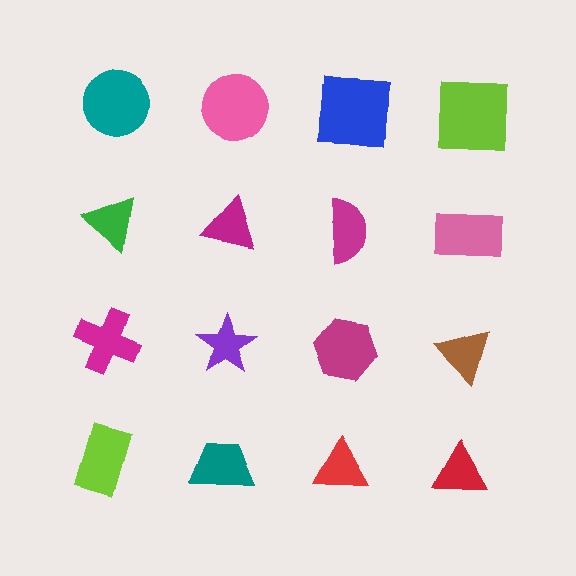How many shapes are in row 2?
4 shapes.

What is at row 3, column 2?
A purple star.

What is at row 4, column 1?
A lime rectangle.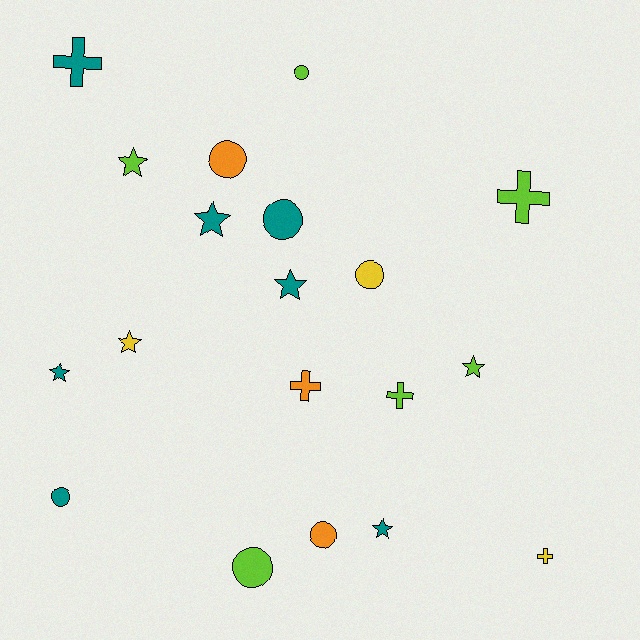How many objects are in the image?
There are 19 objects.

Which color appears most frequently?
Teal, with 7 objects.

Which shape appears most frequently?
Star, with 7 objects.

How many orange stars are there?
There are no orange stars.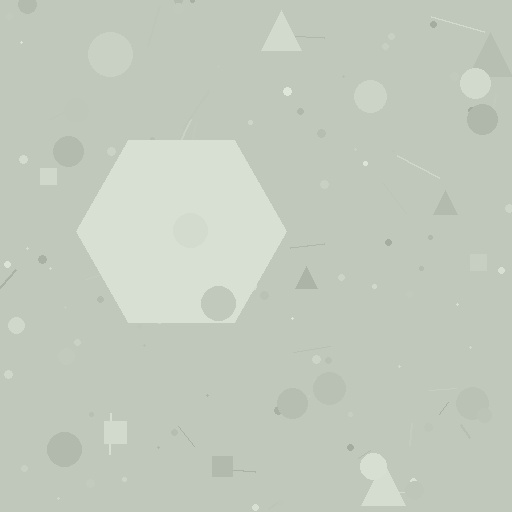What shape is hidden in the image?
A hexagon is hidden in the image.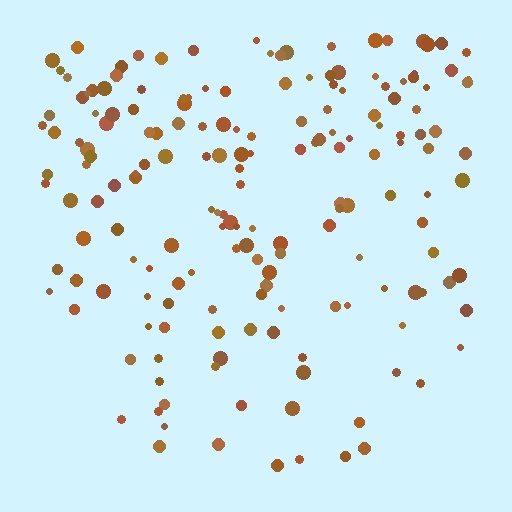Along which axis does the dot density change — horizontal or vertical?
Vertical.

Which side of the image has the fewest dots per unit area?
The bottom.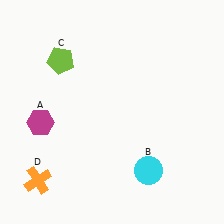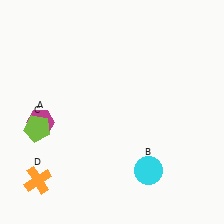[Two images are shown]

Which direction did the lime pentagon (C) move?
The lime pentagon (C) moved down.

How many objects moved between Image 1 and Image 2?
1 object moved between the two images.